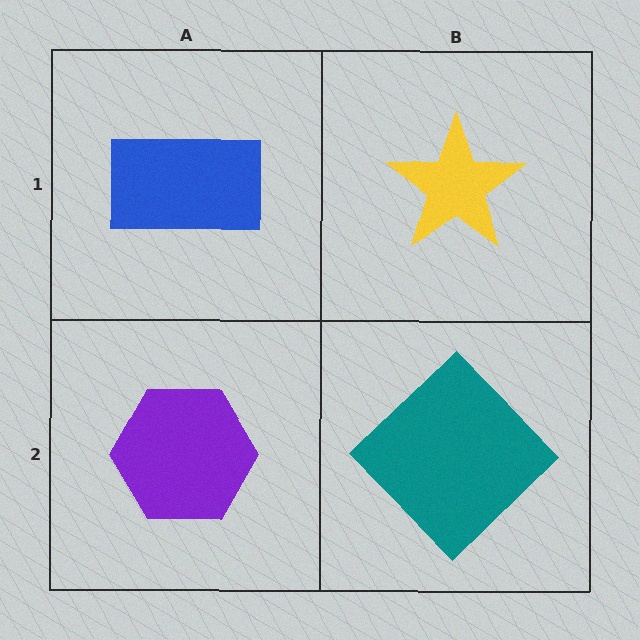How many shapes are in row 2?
2 shapes.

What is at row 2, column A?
A purple hexagon.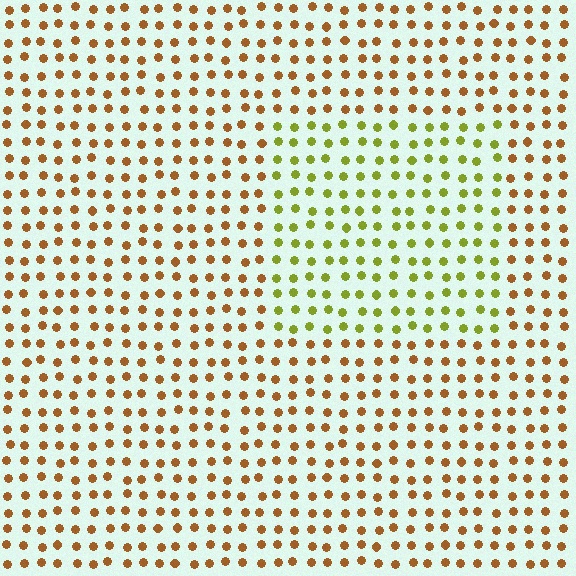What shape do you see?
I see a rectangle.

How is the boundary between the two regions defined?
The boundary is defined purely by a slight shift in hue (about 48 degrees). Spacing, size, and orientation are identical on both sides.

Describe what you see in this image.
The image is filled with small brown elements in a uniform arrangement. A rectangle-shaped region is visible where the elements are tinted to a slightly different hue, forming a subtle color boundary.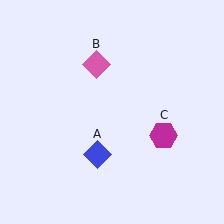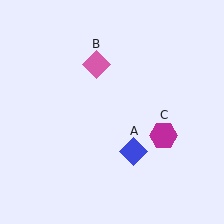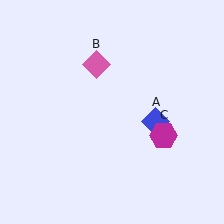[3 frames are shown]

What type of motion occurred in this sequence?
The blue diamond (object A) rotated counterclockwise around the center of the scene.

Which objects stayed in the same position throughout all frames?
Pink diamond (object B) and magenta hexagon (object C) remained stationary.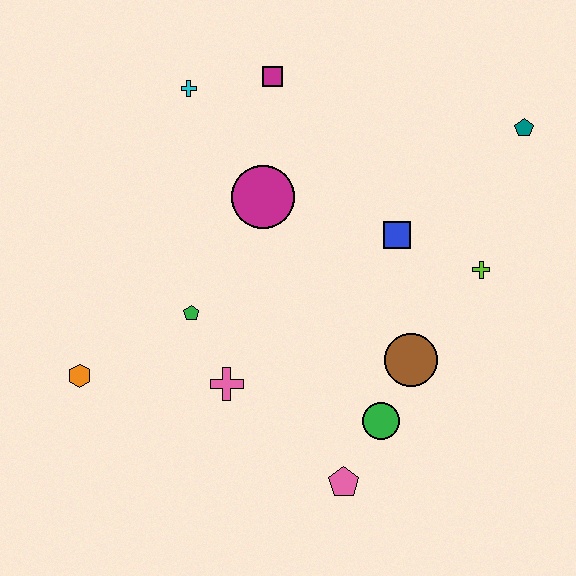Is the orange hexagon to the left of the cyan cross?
Yes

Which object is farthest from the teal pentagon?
The orange hexagon is farthest from the teal pentagon.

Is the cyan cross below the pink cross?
No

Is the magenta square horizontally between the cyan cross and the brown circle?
Yes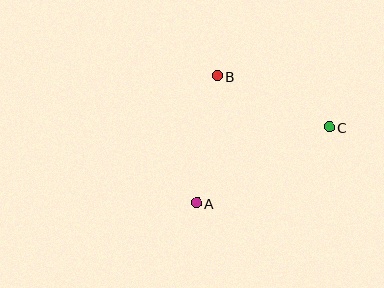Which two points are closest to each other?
Points B and C are closest to each other.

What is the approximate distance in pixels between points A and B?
The distance between A and B is approximately 129 pixels.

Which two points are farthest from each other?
Points A and C are farthest from each other.